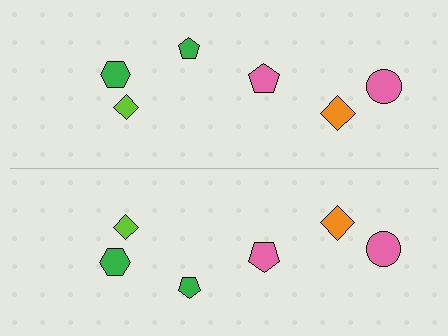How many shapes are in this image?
There are 12 shapes in this image.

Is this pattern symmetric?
Yes, this pattern has bilateral (reflection) symmetry.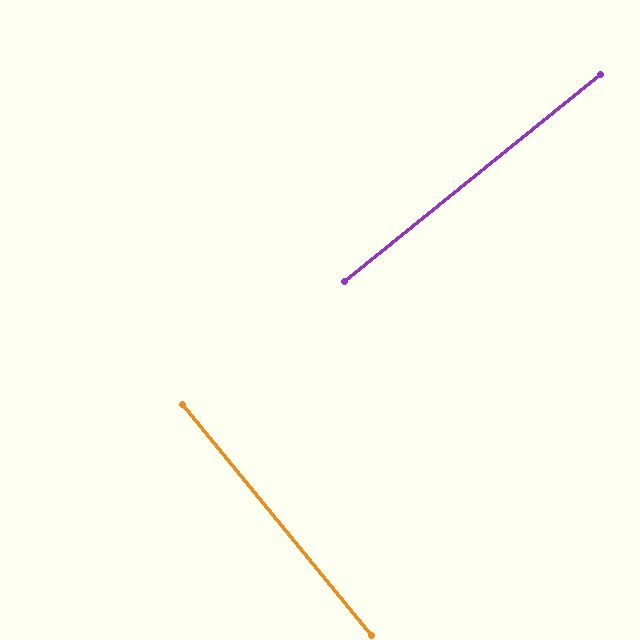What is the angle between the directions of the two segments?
Approximately 90 degrees.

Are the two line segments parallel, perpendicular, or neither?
Perpendicular — they meet at approximately 90°.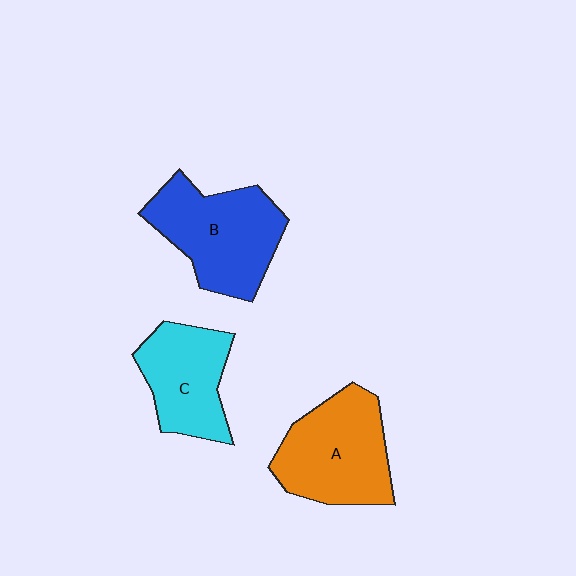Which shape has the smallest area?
Shape C (cyan).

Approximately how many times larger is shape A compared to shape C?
Approximately 1.3 times.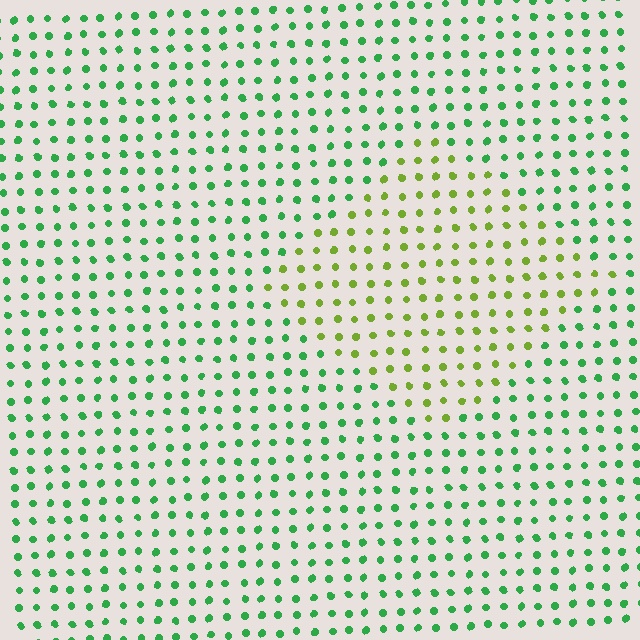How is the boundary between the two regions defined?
The boundary is defined purely by a slight shift in hue (about 46 degrees). Spacing, size, and orientation are identical on both sides.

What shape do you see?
I see a diamond.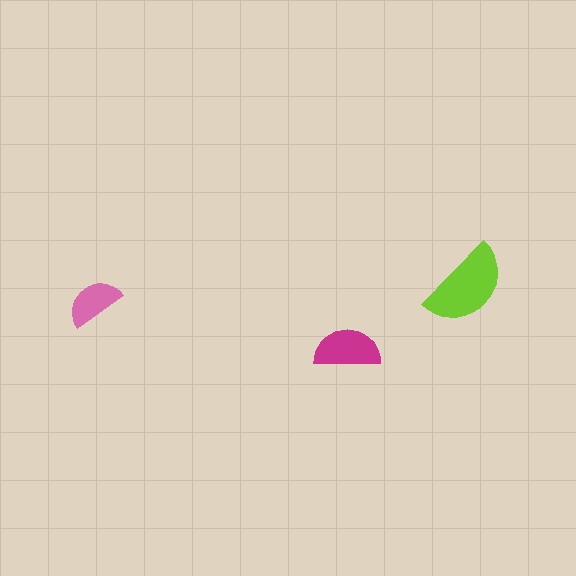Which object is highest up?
The lime semicircle is topmost.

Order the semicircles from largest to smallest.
the lime one, the magenta one, the pink one.